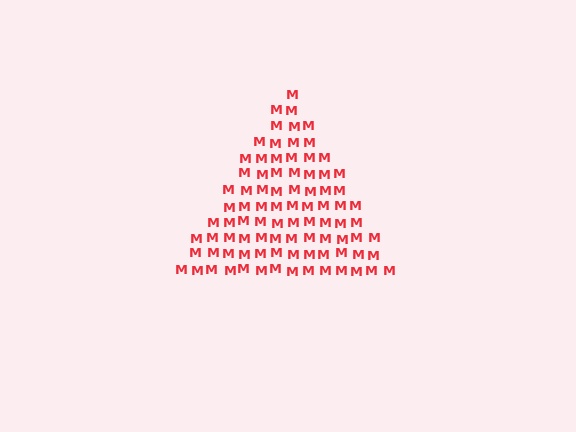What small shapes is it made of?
It is made of small letter M's.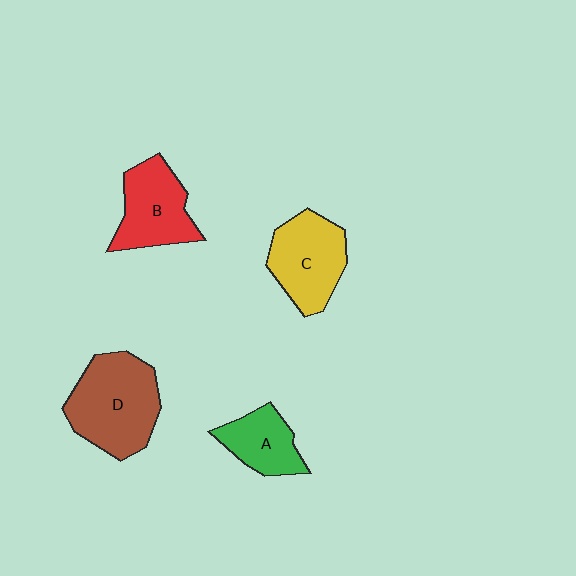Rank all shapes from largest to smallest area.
From largest to smallest: D (brown), C (yellow), B (red), A (green).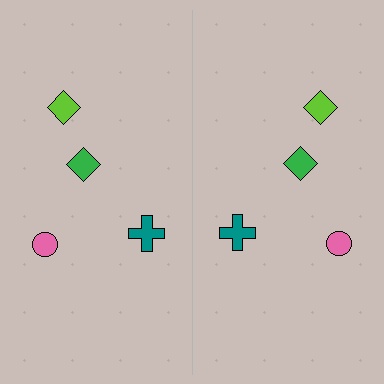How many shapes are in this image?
There are 8 shapes in this image.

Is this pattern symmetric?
Yes, this pattern has bilateral (reflection) symmetry.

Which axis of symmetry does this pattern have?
The pattern has a vertical axis of symmetry running through the center of the image.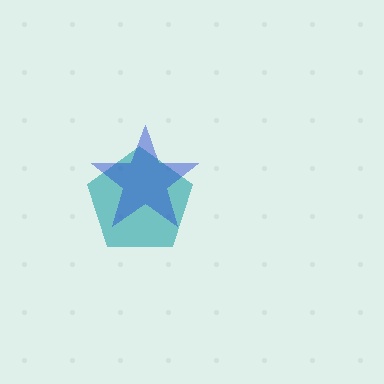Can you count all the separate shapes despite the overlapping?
Yes, there are 2 separate shapes.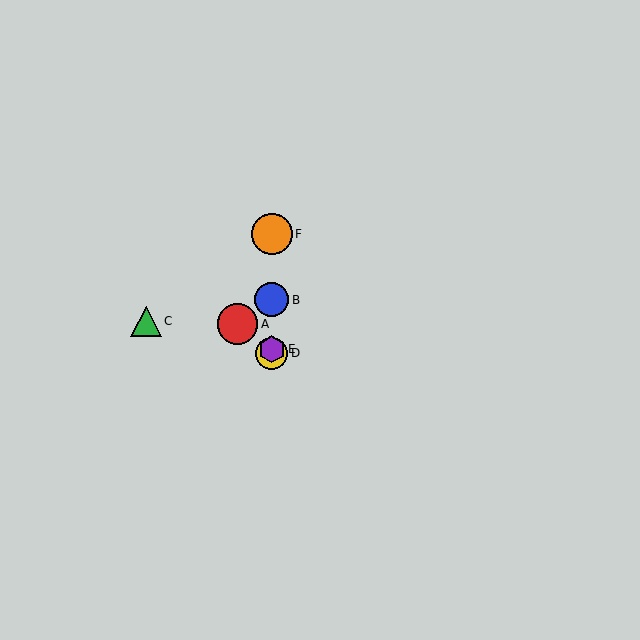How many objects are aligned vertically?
4 objects (B, D, E, F) are aligned vertically.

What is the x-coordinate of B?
Object B is at x≈272.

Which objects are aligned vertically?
Objects B, D, E, F are aligned vertically.